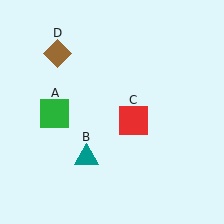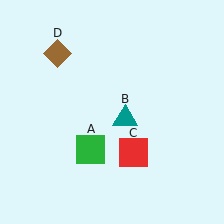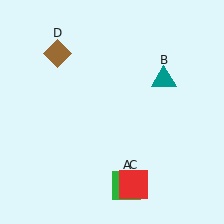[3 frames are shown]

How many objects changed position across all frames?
3 objects changed position: green square (object A), teal triangle (object B), red square (object C).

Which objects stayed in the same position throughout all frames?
Brown diamond (object D) remained stationary.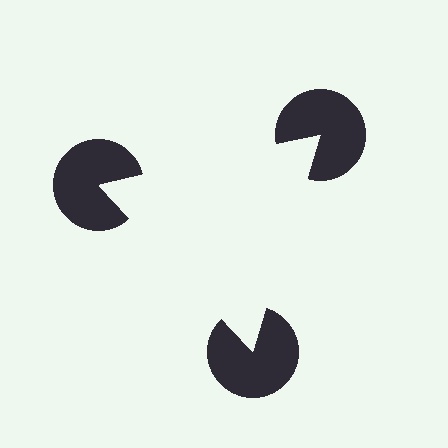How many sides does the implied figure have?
3 sides.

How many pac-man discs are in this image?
There are 3 — one at each vertex of the illusory triangle.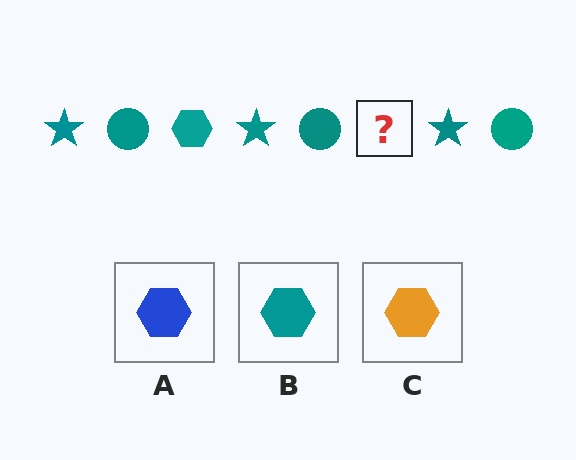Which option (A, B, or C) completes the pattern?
B.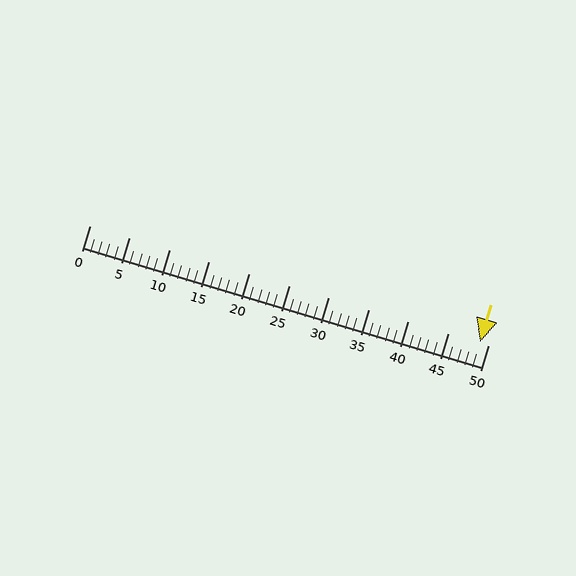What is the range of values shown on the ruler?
The ruler shows values from 0 to 50.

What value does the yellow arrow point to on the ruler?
The yellow arrow points to approximately 49.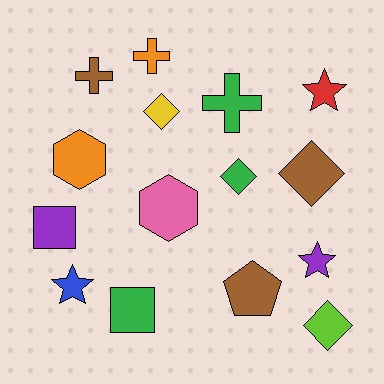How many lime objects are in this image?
There is 1 lime object.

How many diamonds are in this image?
There are 4 diamonds.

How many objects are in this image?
There are 15 objects.